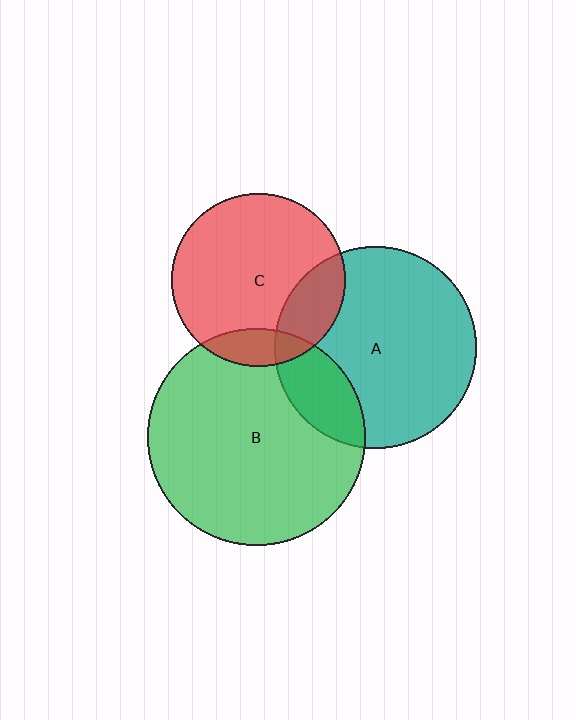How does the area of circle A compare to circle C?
Approximately 1.4 times.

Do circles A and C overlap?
Yes.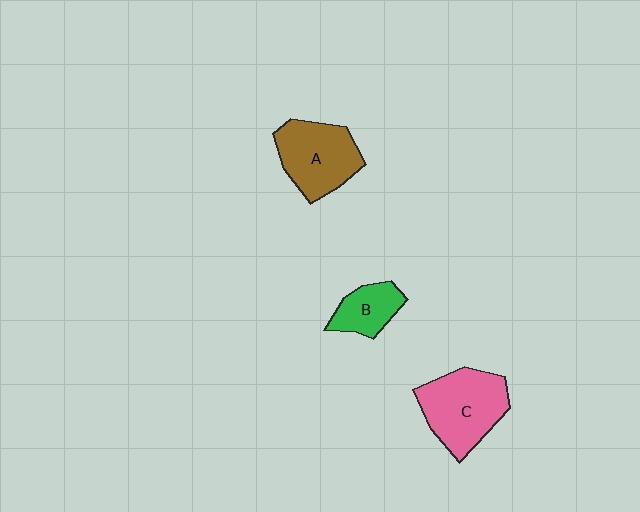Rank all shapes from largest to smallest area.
From largest to smallest: C (pink), A (brown), B (green).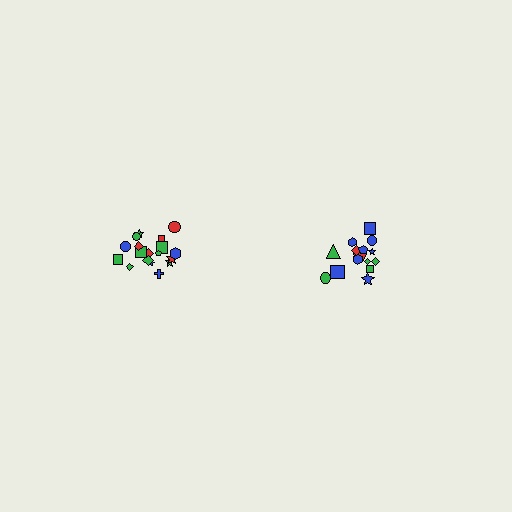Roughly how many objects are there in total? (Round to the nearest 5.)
Roughly 35 objects in total.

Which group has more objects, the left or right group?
The left group.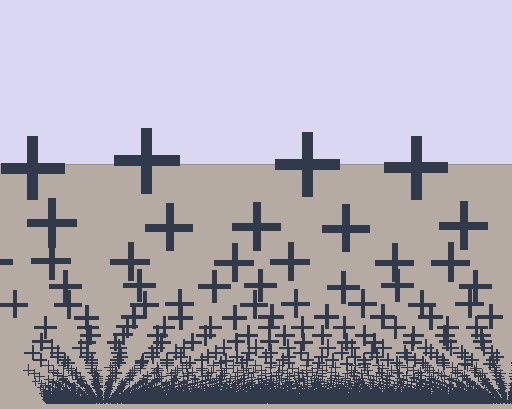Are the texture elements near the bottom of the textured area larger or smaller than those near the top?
Smaller. The gradient is inverted — elements near the bottom are smaller and denser.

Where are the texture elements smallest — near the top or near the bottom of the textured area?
Near the bottom.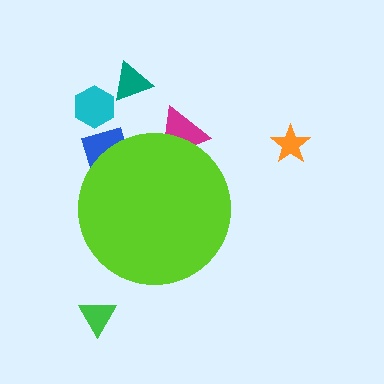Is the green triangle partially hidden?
No, the green triangle is fully visible.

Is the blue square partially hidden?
Yes, the blue square is partially hidden behind the lime circle.